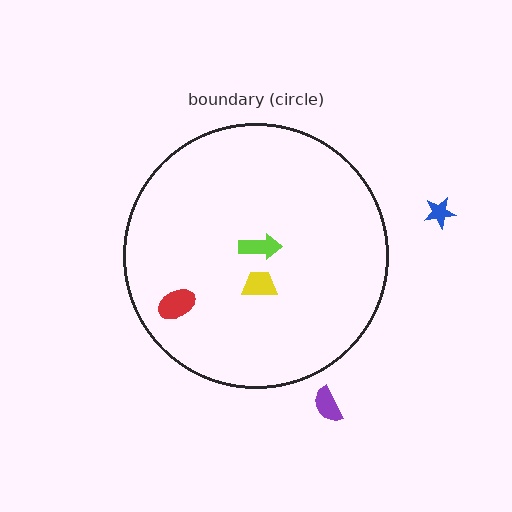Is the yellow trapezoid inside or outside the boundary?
Inside.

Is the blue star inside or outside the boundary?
Outside.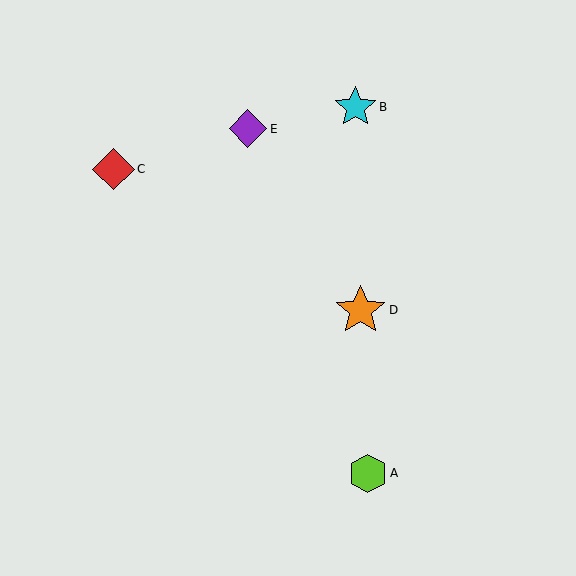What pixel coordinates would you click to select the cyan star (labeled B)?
Click at (355, 107) to select the cyan star B.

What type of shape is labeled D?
Shape D is an orange star.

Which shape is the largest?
The orange star (labeled D) is the largest.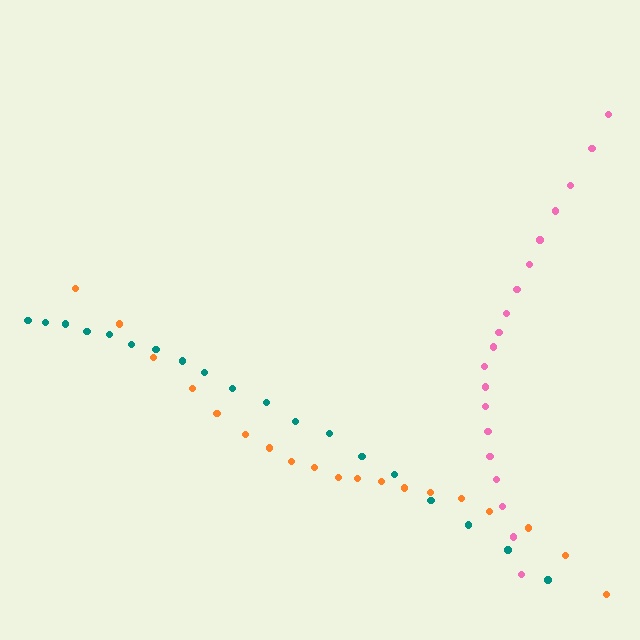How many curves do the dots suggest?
There are 3 distinct paths.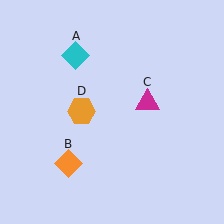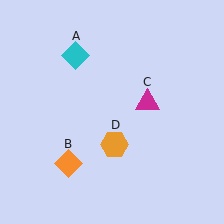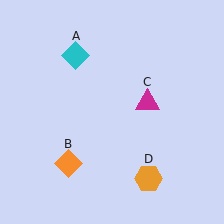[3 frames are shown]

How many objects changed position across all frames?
1 object changed position: orange hexagon (object D).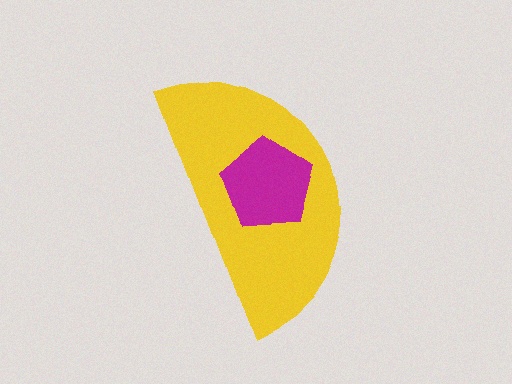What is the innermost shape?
The magenta pentagon.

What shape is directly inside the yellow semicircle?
The magenta pentagon.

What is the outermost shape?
The yellow semicircle.